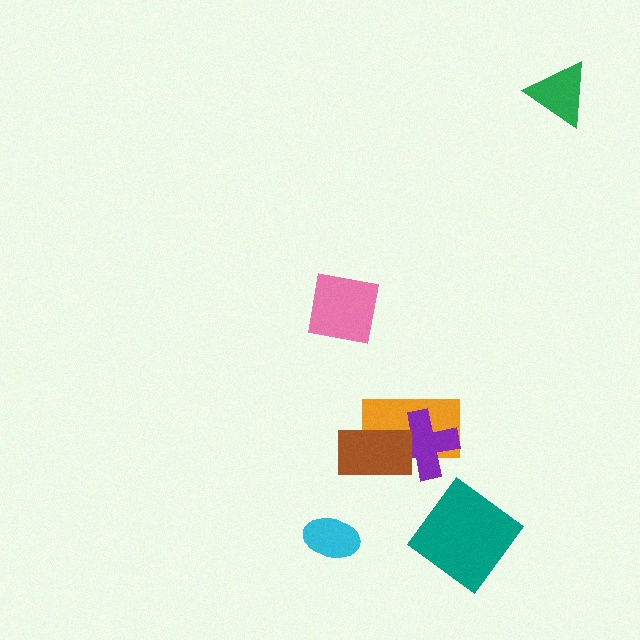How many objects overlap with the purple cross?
2 objects overlap with the purple cross.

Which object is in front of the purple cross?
The brown rectangle is in front of the purple cross.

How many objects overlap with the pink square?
0 objects overlap with the pink square.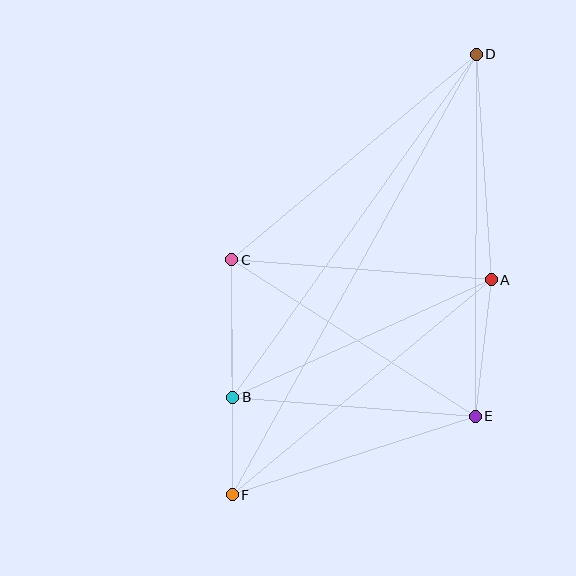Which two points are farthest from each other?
Points D and F are farthest from each other.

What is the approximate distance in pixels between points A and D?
The distance between A and D is approximately 226 pixels.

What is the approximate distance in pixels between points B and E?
The distance between B and E is approximately 243 pixels.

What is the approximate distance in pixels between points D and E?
The distance between D and E is approximately 362 pixels.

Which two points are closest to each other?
Points B and F are closest to each other.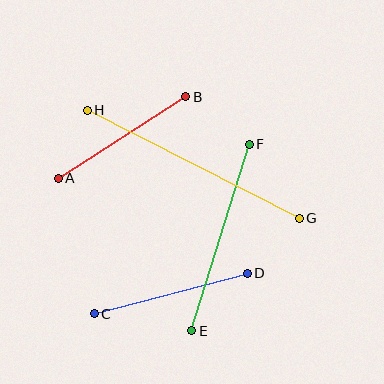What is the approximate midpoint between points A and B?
The midpoint is at approximately (122, 137) pixels.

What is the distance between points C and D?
The distance is approximately 158 pixels.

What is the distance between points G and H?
The distance is approximately 238 pixels.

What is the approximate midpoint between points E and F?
The midpoint is at approximately (221, 238) pixels.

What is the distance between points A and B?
The distance is approximately 151 pixels.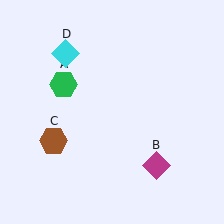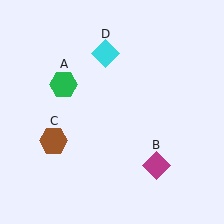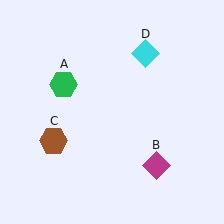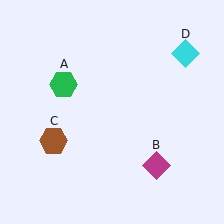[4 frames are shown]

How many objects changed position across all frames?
1 object changed position: cyan diamond (object D).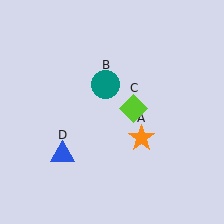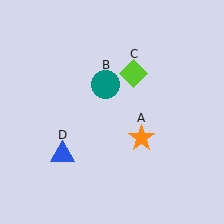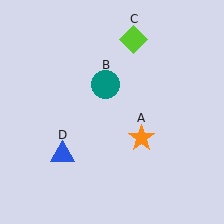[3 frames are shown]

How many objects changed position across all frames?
1 object changed position: lime diamond (object C).